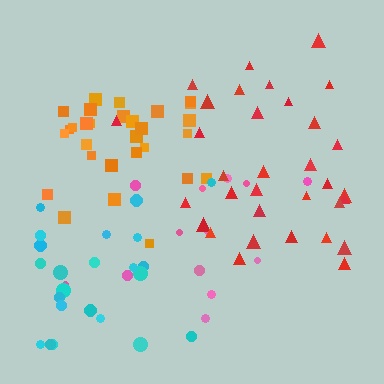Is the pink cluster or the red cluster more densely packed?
Red.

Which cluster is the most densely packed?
Orange.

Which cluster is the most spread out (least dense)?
Pink.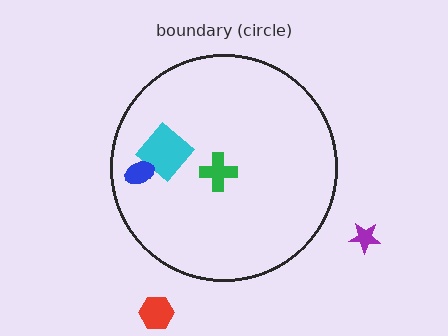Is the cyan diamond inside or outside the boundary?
Inside.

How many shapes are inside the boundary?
3 inside, 2 outside.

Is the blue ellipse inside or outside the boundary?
Inside.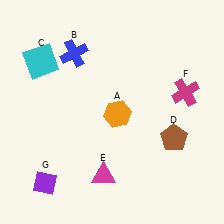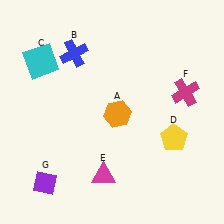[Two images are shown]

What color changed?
The pentagon (D) changed from brown in Image 1 to yellow in Image 2.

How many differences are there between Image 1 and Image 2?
There is 1 difference between the two images.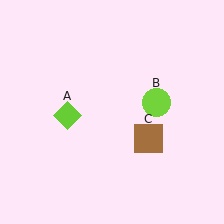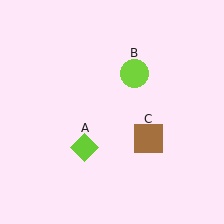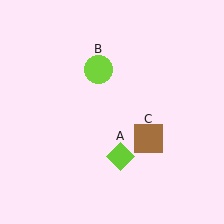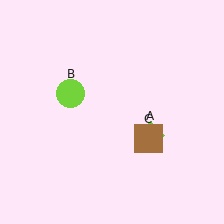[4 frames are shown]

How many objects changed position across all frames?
2 objects changed position: lime diamond (object A), lime circle (object B).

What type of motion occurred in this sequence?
The lime diamond (object A), lime circle (object B) rotated counterclockwise around the center of the scene.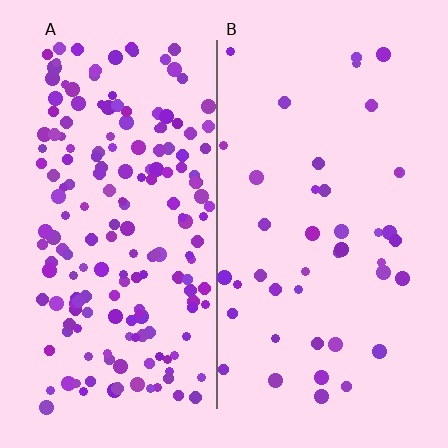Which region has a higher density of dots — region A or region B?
A (the left).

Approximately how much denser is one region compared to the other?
Approximately 4.3× — region A over region B.